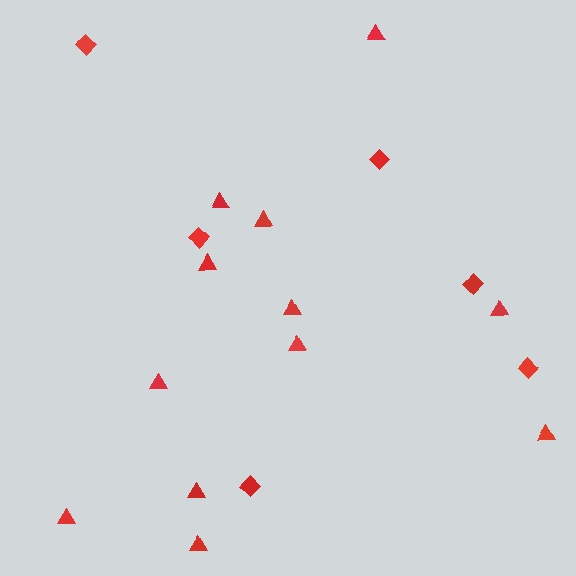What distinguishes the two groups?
There are 2 groups: one group of triangles (12) and one group of diamonds (6).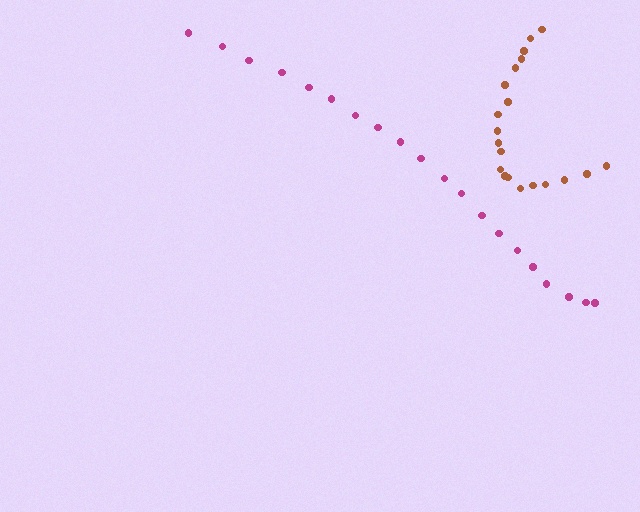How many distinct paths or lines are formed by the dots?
There are 2 distinct paths.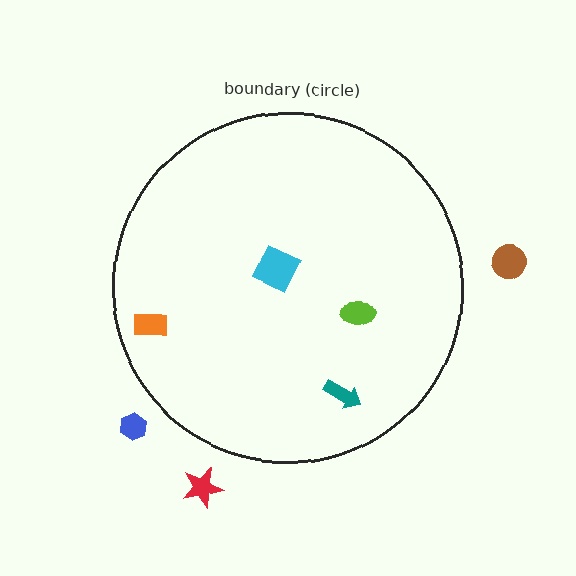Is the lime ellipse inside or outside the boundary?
Inside.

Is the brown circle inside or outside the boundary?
Outside.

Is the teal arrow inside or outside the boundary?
Inside.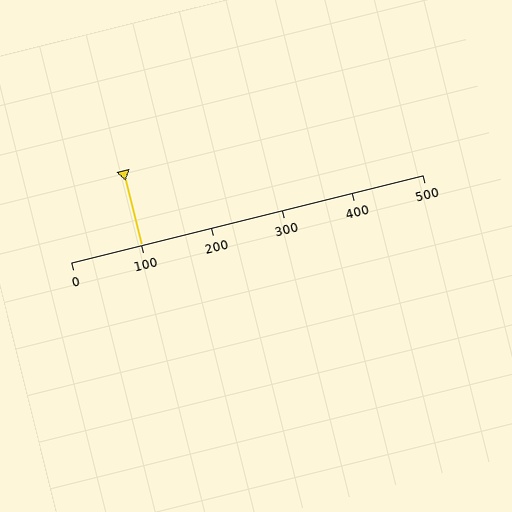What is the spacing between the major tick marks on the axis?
The major ticks are spaced 100 apart.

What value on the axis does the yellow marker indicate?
The marker indicates approximately 100.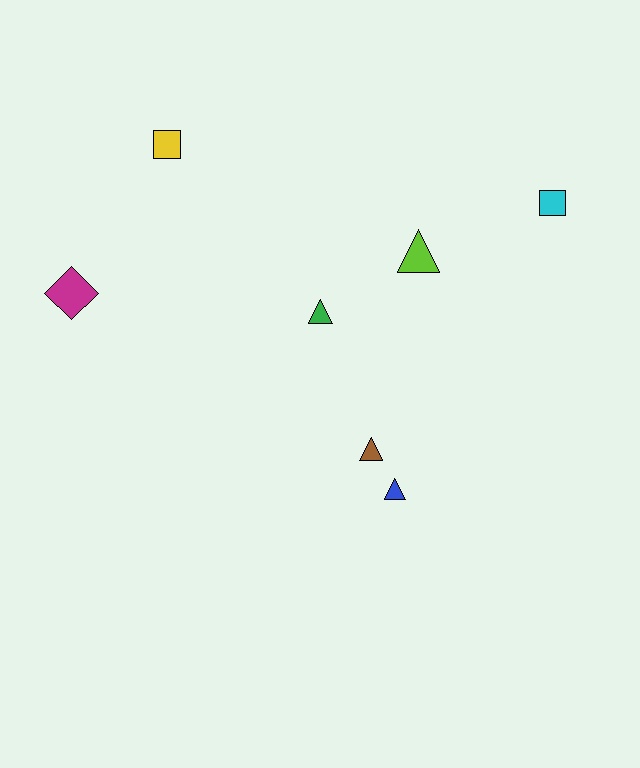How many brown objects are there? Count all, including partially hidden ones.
There is 1 brown object.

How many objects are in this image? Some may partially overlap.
There are 7 objects.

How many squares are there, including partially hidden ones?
There are 2 squares.